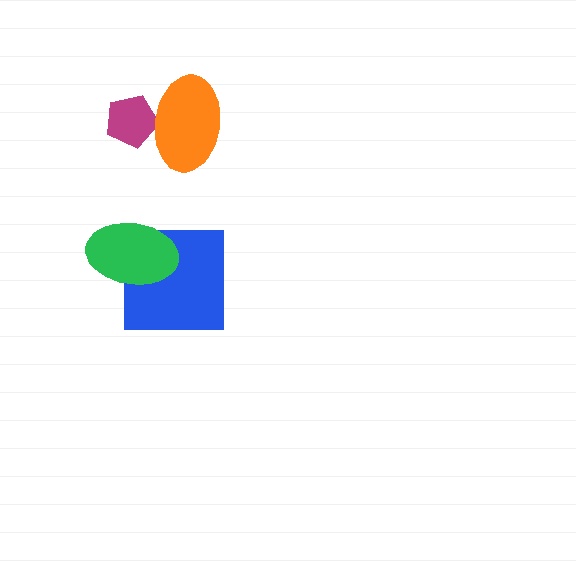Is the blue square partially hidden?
Yes, it is partially covered by another shape.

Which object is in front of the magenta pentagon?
The orange ellipse is in front of the magenta pentagon.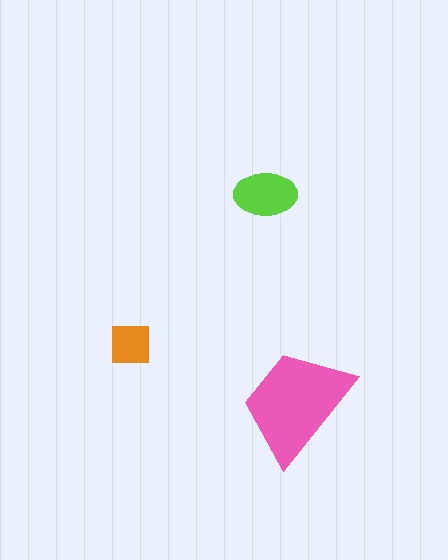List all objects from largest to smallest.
The pink trapezoid, the lime ellipse, the orange square.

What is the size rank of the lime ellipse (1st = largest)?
2nd.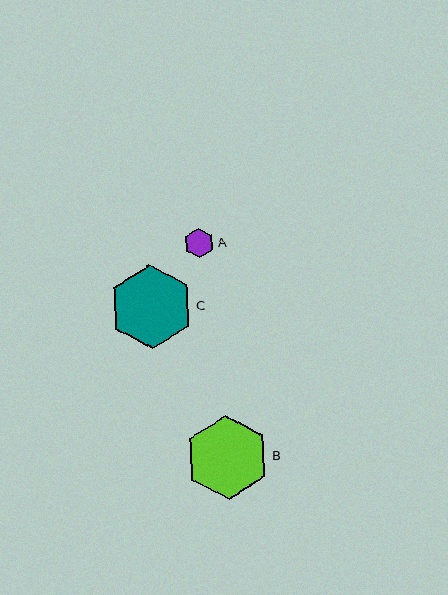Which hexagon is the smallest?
Hexagon A is the smallest with a size of approximately 30 pixels.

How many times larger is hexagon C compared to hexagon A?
Hexagon C is approximately 2.8 times the size of hexagon A.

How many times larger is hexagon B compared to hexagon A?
Hexagon B is approximately 2.8 times the size of hexagon A.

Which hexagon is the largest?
Hexagon C is the largest with a size of approximately 84 pixels.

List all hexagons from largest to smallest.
From largest to smallest: C, B, A.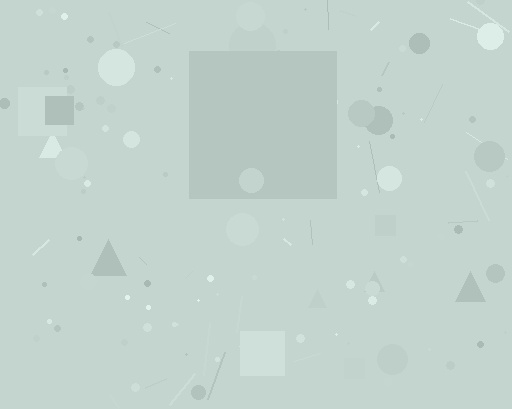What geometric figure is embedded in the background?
A square is embedded in the background.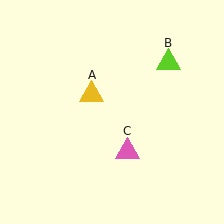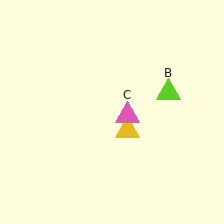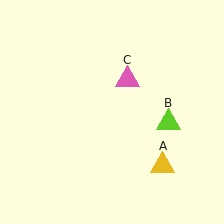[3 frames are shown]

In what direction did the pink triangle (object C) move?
The pink triangle (object C) moved up.